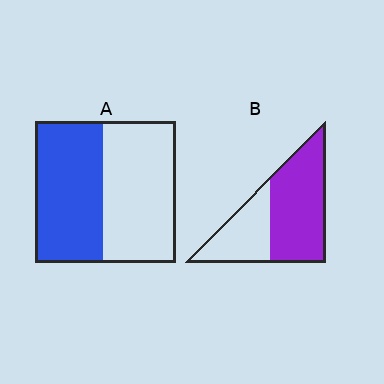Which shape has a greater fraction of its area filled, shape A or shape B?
Shape B.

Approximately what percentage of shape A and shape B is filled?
A is approximately 50% and B is approximately 65%.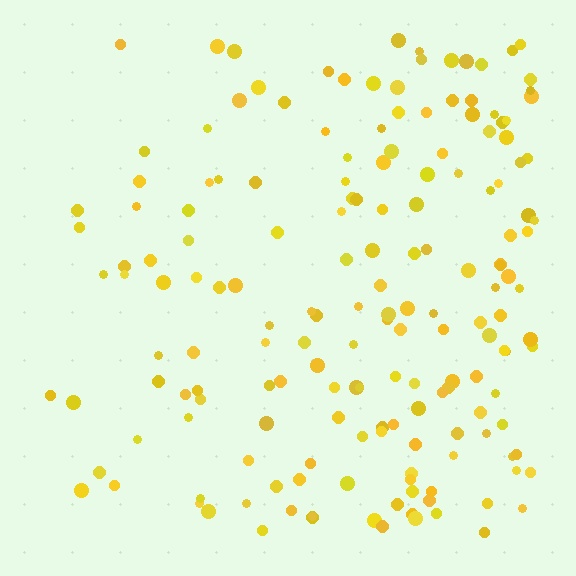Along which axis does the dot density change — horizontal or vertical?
Horizontal.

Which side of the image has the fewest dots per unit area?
The left.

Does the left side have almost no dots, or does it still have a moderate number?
Still a moderate number, just noticeably fewer than the right.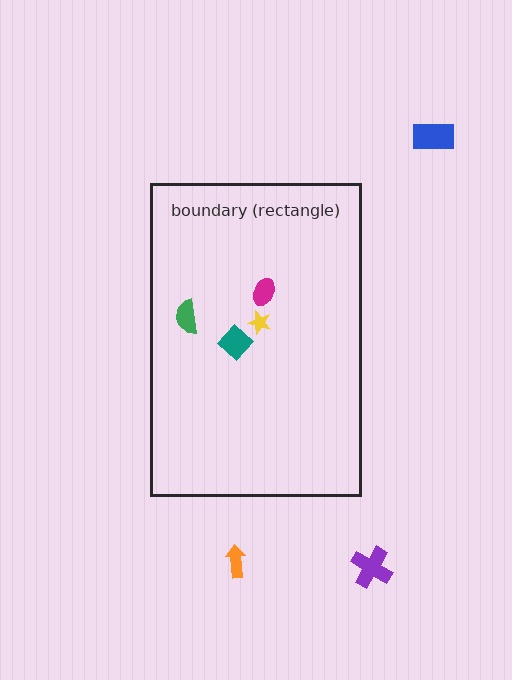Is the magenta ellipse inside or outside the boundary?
Inside.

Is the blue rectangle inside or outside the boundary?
Outside.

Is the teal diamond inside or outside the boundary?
Inside.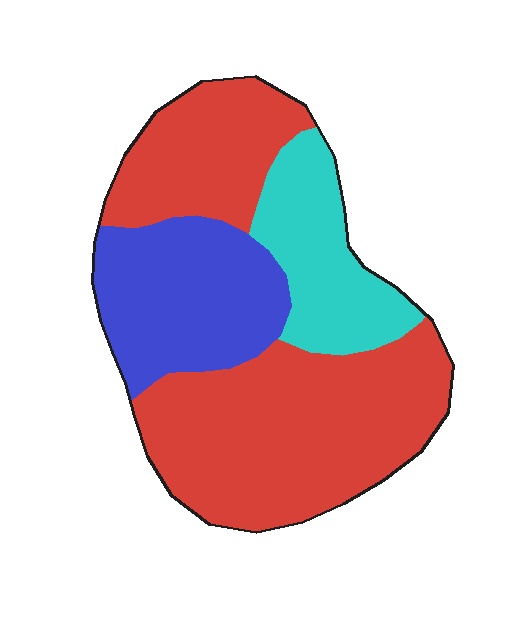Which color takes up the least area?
Cyan, at roughly 20%.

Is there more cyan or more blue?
Blue.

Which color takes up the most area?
Red, at roughly 60%.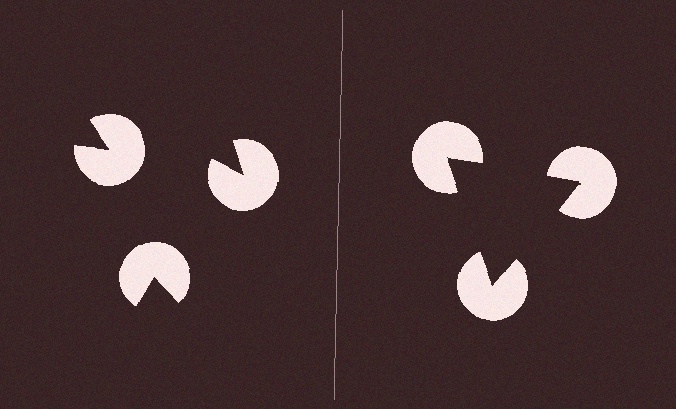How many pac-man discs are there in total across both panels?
6 — 3 on each side.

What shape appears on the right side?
An illusory triangle.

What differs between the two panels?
The pac-man discs are positioned identically on both sides; only the wedge orientations differ. On the right they align to a triangle; on the left they are misaligned.